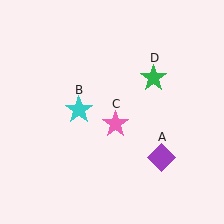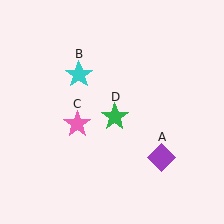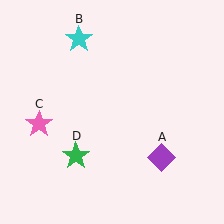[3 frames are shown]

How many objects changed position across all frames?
3 objects changed position: cyan star (object B), pink star (object C), green star (object D).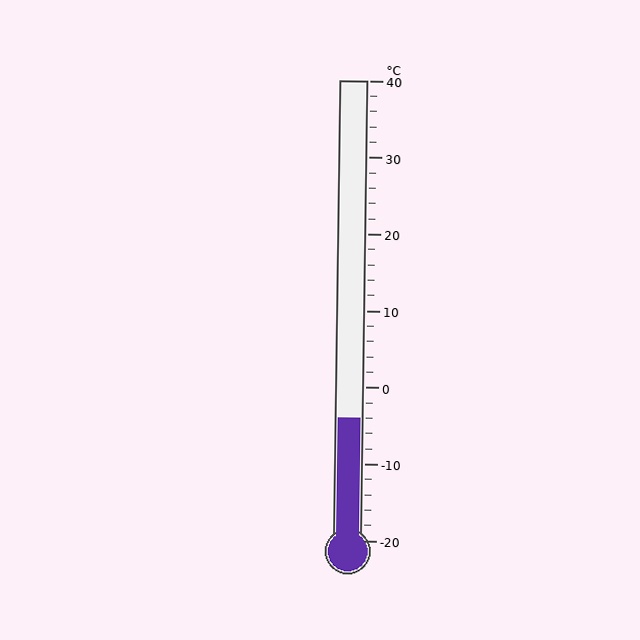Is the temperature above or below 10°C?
The temperature is below 10°C.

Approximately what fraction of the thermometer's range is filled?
The thermometer is filled to approximately 25% of its range.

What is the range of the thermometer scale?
The thermometer scale ranges from -20°C to 40°C.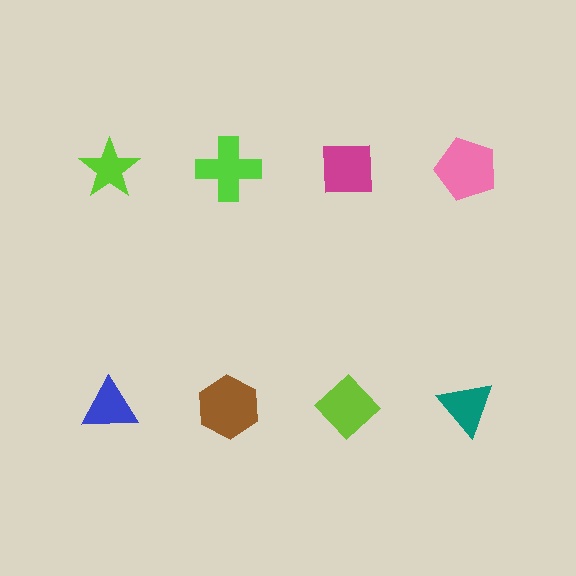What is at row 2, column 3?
A lime diamond.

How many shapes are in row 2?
4 shapes.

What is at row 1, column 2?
A lime cross.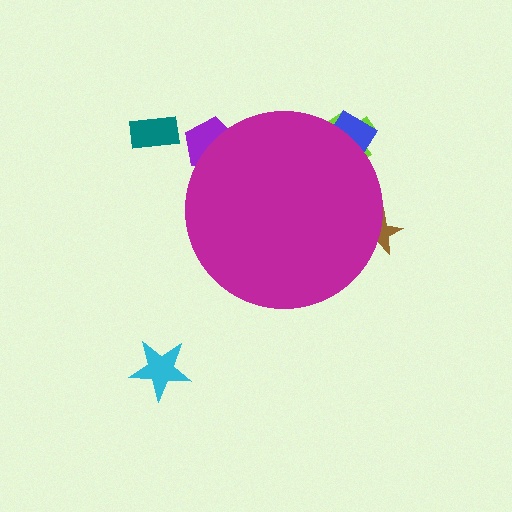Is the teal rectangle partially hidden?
No, the teal rectangle is fully visible.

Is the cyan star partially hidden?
No, the cyan star is fully visible.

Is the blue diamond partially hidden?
Yes, the blue diamond is partially hidden behind the magenta circle.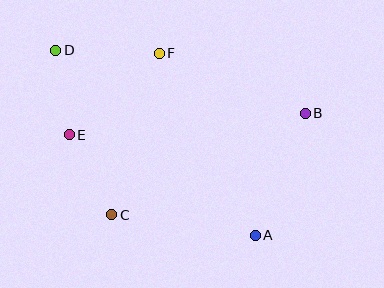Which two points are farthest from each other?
Points A and D are farthest from each other.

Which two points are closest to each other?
Points D and E are closest to each other.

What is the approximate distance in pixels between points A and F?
The distance between A and F is approximately 206 pixels.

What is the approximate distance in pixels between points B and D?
The distance between B and D is approximately 257 pixels.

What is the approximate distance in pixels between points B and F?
The distance between B and F is approximately 158 pixels.